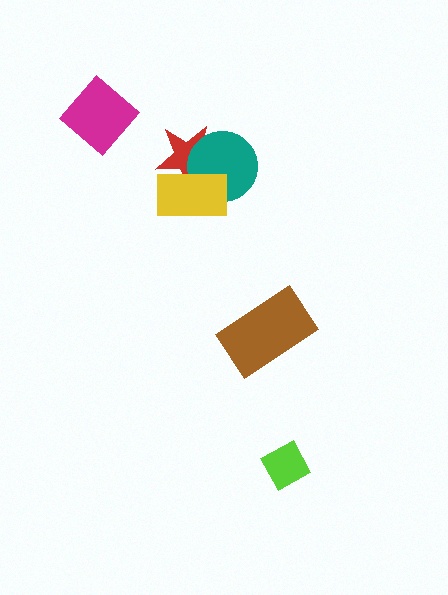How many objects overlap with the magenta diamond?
0 objects overlap with the magenta diamond.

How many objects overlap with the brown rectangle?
0 objects overlap with the brown rectangle.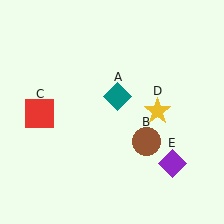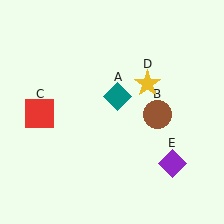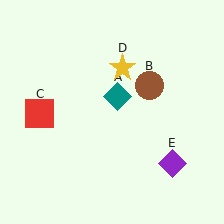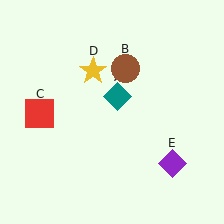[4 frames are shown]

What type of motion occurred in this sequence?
The brown circle (object B), yellow star (object D) rotated counterclockwise around the center of the scene.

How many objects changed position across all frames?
2 objects changed position: brown circle (object B), yellow star (object D).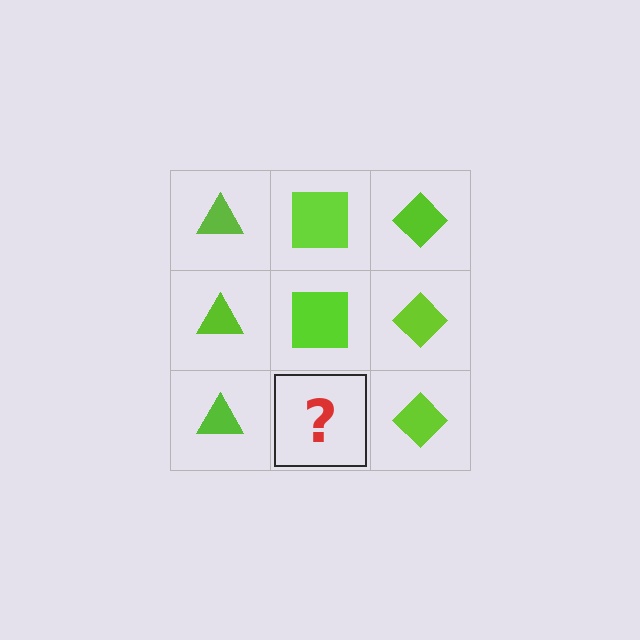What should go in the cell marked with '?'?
The missing cell should contain a lime square.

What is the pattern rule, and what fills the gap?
The rule is that each column has a consistent shape. The gap should be filled with a lime square.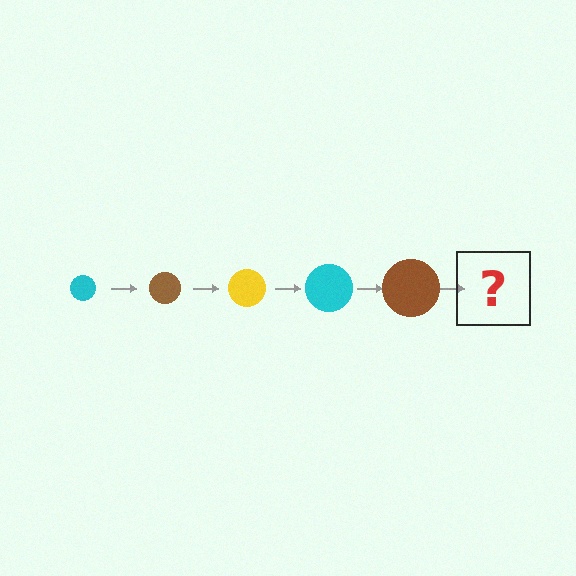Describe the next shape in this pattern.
It should be a yellow circle, larger than the previous one.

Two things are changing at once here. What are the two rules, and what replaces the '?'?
The two rules are that the circle grows larger each step and the color cycles through cyan, brown, and yellow. The '?' should be a yellow circle, larger than the previous one.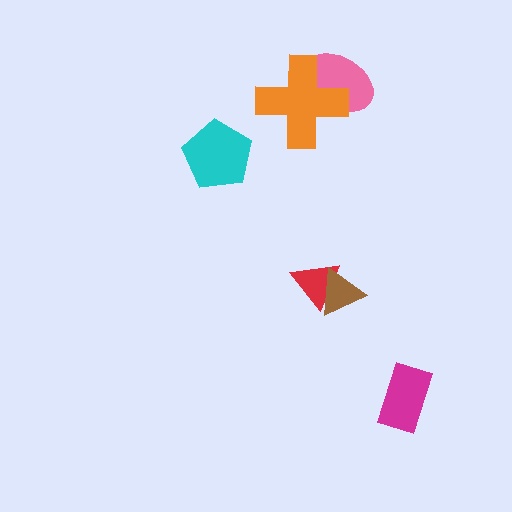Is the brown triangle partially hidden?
No, no other shape covers it.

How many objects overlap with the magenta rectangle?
0 objects overlap with the magenta rectangle.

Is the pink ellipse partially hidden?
Yes, it is partially covered by another shape.